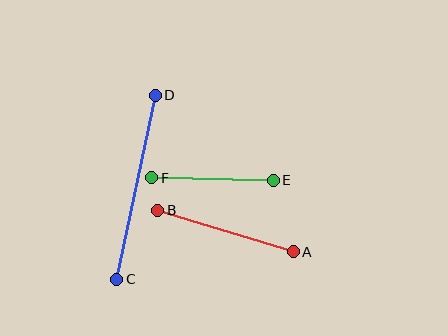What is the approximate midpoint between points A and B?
The midpoint is at approximately (225, 231) pixels.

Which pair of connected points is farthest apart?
Points C and D are farthest apart.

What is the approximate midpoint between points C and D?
The midpoint is at approximately (136, 187) pixels.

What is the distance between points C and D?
The distance is approximately 188 pixels.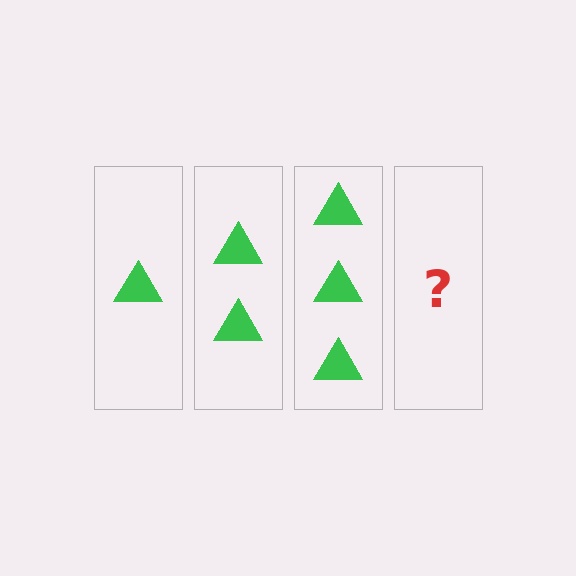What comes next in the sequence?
The next element should be 4 triangles.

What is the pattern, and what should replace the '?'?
The pattern is that each step adds one more triangle. The '?' should be 4 triangles.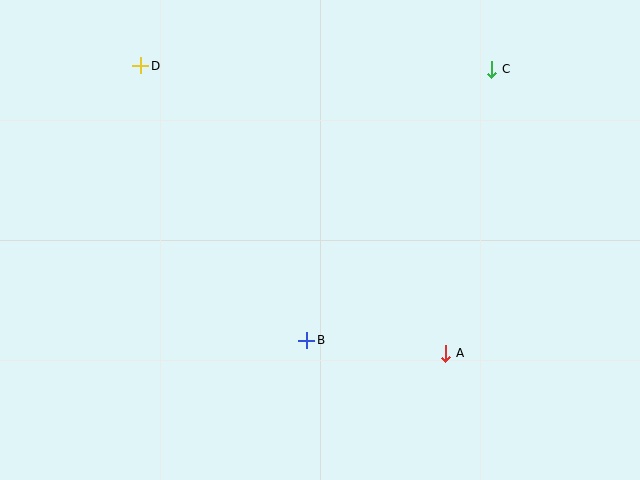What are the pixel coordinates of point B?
Point B is at (307, 340).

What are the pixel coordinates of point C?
Point C is at (492, 69).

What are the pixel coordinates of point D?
Point D is at (141, 66).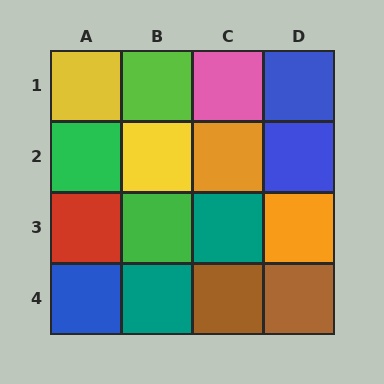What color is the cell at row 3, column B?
Green.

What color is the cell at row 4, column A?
Blue.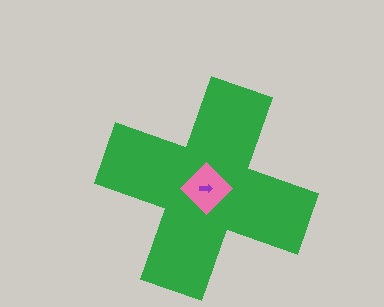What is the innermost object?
The purple arrow.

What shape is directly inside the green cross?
The pink diamond.